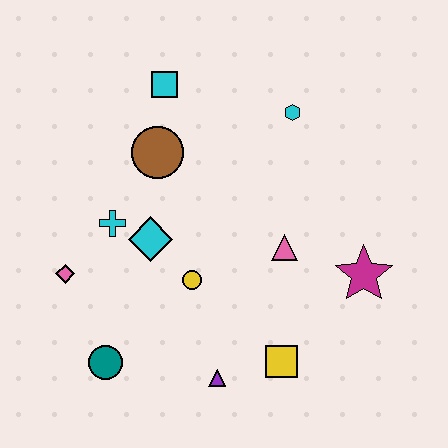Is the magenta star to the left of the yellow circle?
No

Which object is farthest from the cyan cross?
The magenta star is farthest from the cyan cross.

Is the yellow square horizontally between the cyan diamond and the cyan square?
No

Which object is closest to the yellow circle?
The cyan diamond is closest to the yellow circle.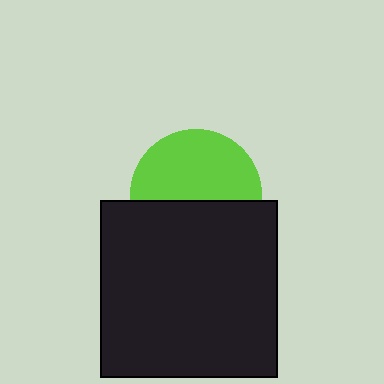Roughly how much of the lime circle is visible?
About half of it is visible (roughly 54%).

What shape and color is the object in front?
The object in front is a black square.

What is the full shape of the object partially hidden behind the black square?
The partially hidden object is a lime circle.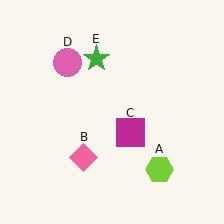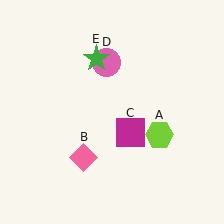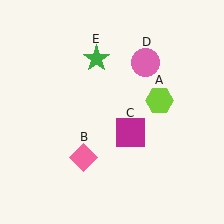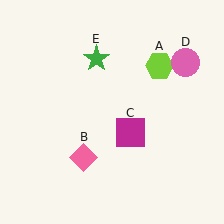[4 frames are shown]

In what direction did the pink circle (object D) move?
The pink circle (object D) moved right.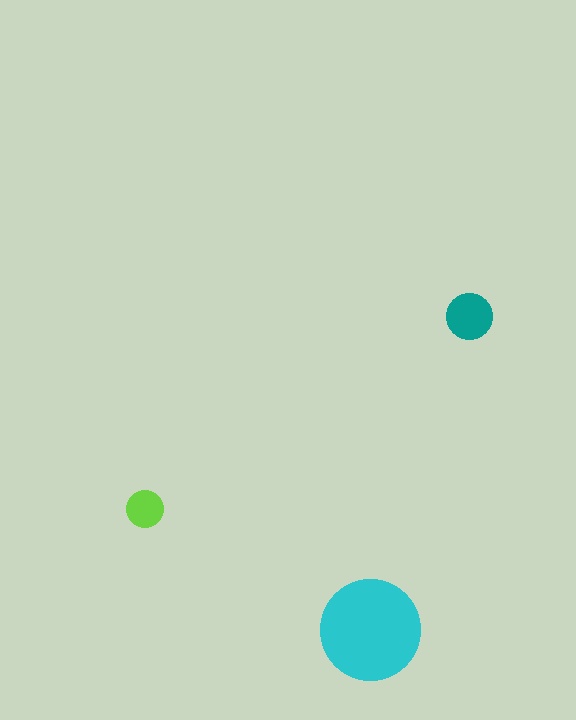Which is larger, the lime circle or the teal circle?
The teal one.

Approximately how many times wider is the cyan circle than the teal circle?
About 2 times wider.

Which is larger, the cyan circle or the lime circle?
The cyan one.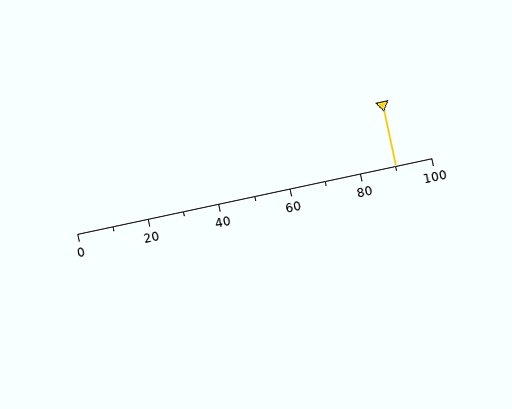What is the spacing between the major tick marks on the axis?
The major ticks are spaced 20 apart.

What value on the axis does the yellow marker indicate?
The marker indicates approximately 90.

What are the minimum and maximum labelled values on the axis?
The axis runs from 0 to 100.